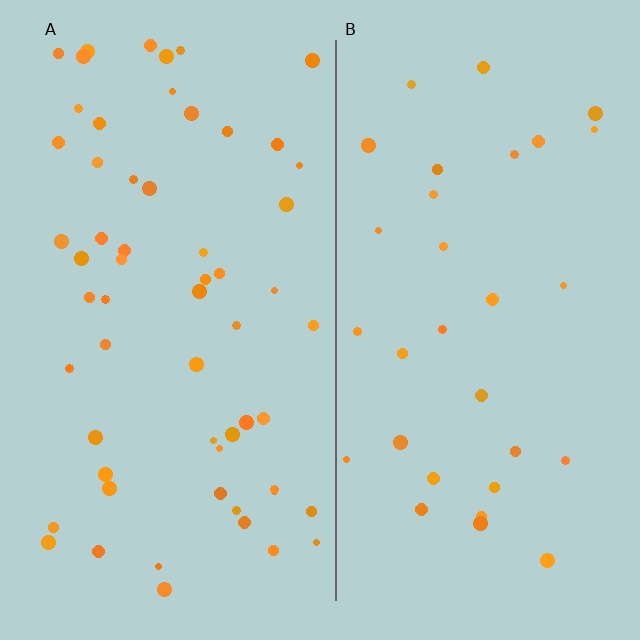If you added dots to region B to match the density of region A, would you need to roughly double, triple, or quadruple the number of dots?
Approximately double.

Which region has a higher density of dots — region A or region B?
A (the left).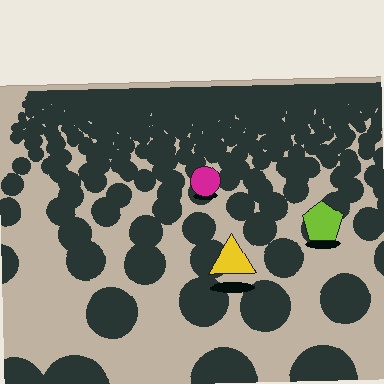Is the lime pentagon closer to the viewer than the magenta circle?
Yes. The lime pentagon is closer — you can tell from the texture gradient: the ground texture is coarser near it.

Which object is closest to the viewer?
The yellow triangle is closest. The texture marks near it are larger and more spread out.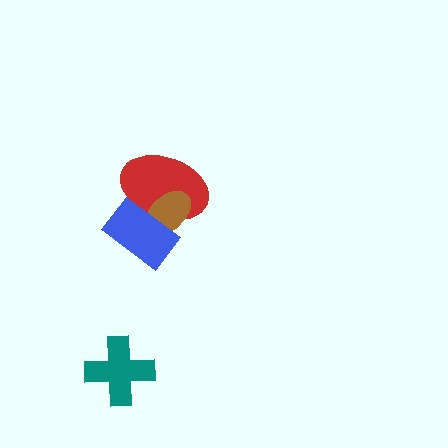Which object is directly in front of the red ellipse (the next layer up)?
The brown ellipse is directly in front of the red ellipse.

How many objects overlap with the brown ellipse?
2 objects overlap with the brown ellipse.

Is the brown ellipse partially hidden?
Yes, it is partially covered by another shape.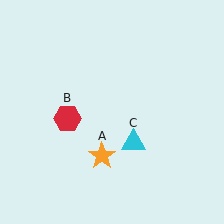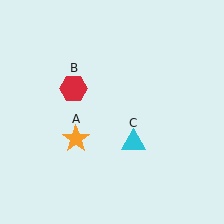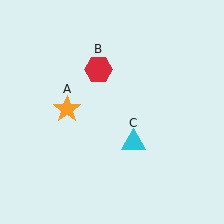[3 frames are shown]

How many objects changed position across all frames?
2 objects changed position: orange star (object A), red hexagon (object B).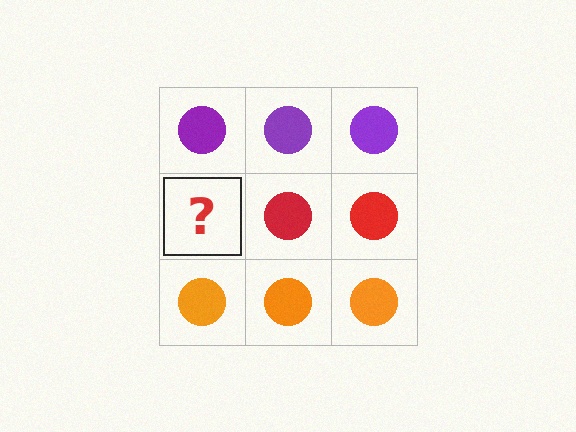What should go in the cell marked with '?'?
The missing cell should contain a red circle.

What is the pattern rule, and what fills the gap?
The rule is that each row has a consistent color. The gap should be filled with a red circle.